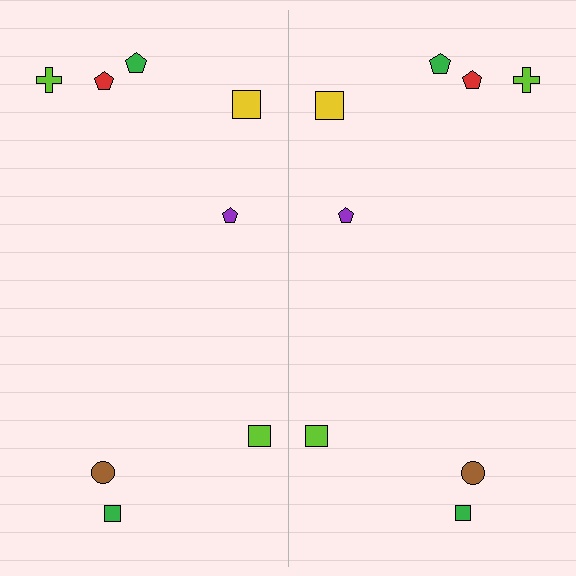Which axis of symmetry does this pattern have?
The pattern has a vertical axis of symmetry running through the center of the image.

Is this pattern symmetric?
Yes, this pattern has bilateral (reflection) symmetry.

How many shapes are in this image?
There are 16 shapes in this image.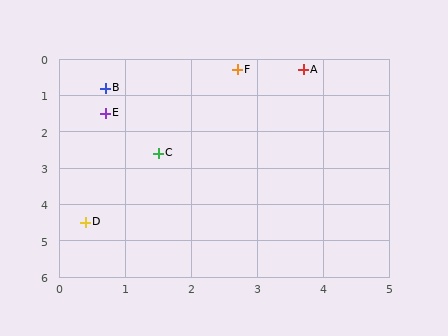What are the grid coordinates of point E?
Point E is at approximately (0.7, 1.5).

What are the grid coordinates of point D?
Point D is at approximately (0.4, 4.5).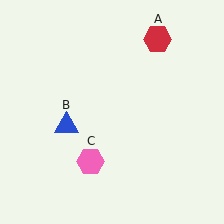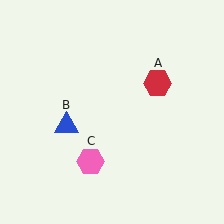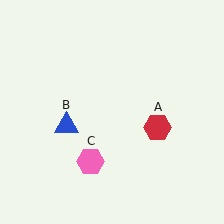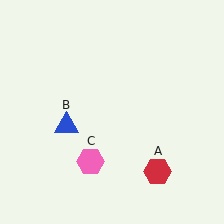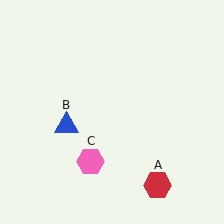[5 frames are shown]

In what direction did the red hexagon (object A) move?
The red hexagon (object A) moved down.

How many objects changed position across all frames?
1 object changed position: red hexagon (object A).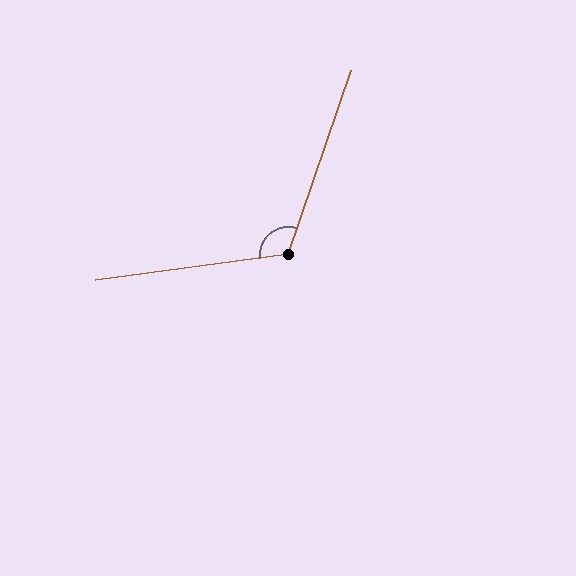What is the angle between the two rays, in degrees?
Approximately 116 degrees.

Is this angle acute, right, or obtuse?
It is obtuse.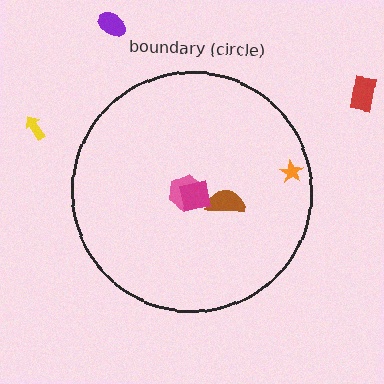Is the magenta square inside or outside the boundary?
Inside.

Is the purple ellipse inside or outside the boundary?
Outside.